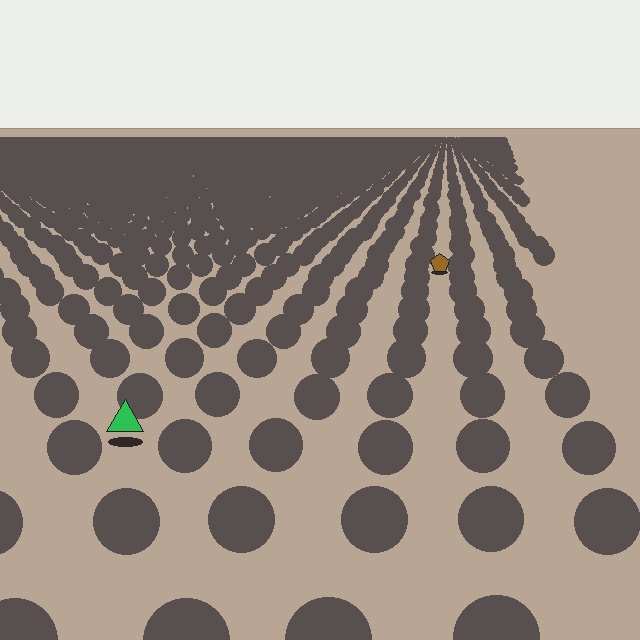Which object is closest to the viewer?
The green triangle is closest. The texture marks near it are larger and more spread out.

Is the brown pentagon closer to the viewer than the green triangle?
No. The green triangle is closer — you can tell from the texture gradient: the ground texture is coarser near it.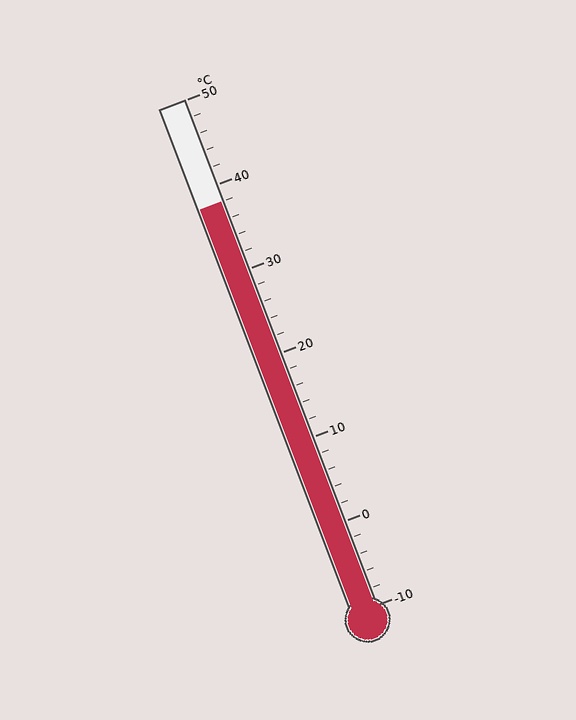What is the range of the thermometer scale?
The thermometer scale ranges from -10°C to 50°C.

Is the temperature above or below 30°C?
The temperature is above 30°C.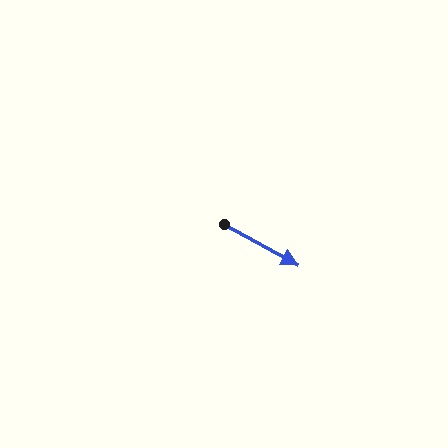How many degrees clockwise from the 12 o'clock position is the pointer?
Approximately 119 degrees.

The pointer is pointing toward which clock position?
Roughly 4 o'clock.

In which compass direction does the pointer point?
Southeast.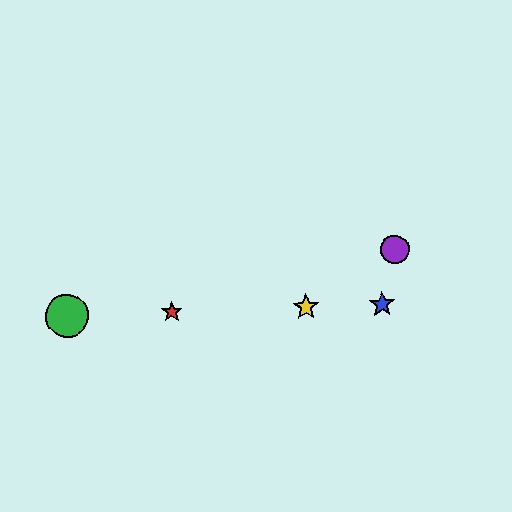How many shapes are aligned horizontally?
4 shapes (the red star, the blue star, the green circle, the yellow star) are aligned horizontally.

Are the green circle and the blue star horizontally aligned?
Yes, both are at y≈316.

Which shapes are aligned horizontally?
The red star, the blue star, the green circle, the yellow star are aligned horizontally.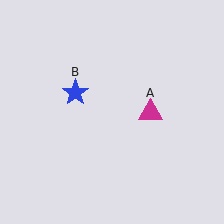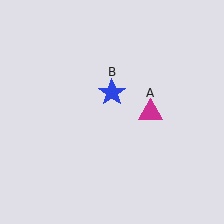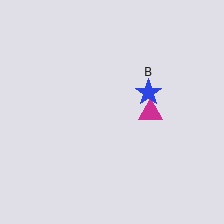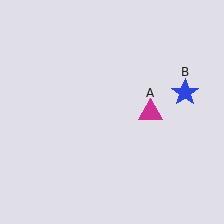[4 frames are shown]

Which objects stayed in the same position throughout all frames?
Magenta triangle (object A) remained stationary.